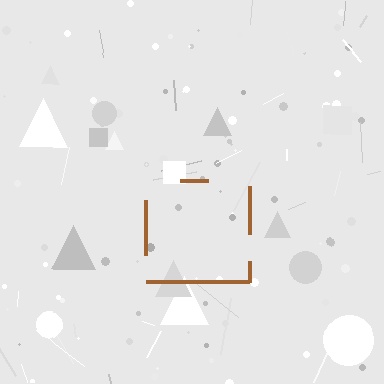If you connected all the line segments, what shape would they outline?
They would outline a square.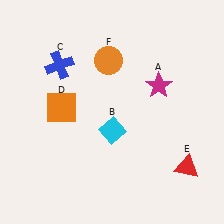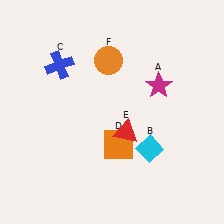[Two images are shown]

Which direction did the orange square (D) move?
The orange square (D) moved right.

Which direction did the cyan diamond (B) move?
The cyan diamond (B) moved right.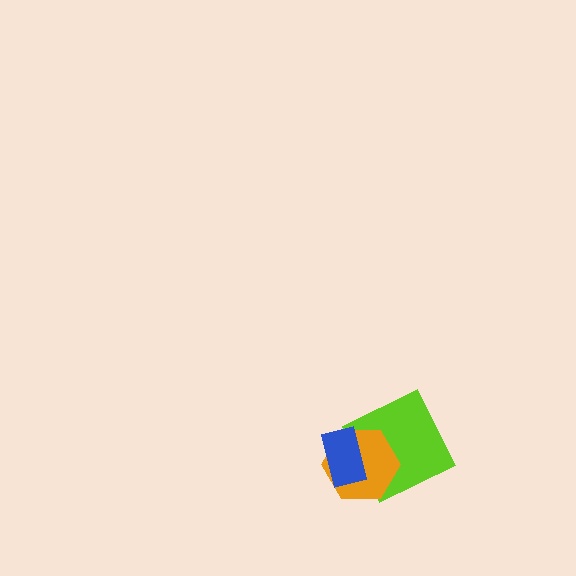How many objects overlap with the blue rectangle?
2 objects overlap with the blue rectangle.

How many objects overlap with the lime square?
2 objects overlap with the lime square.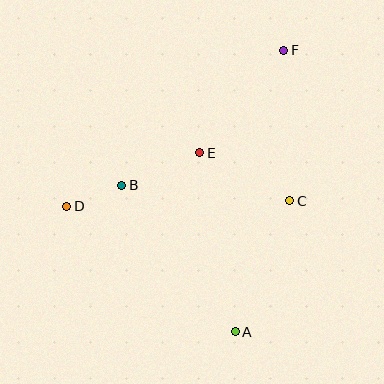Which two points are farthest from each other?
Points A and F are farthest from each other.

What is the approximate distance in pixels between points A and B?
The distance between A and B is approximately 185 pixels.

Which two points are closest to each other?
Points B and D are closest to each other.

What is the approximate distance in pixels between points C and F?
The distance between C and F is approximately 151 pixels.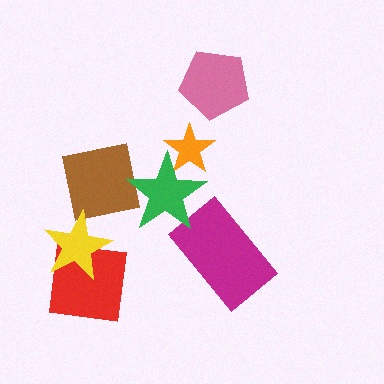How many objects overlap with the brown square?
2 objects overlap with the brown square.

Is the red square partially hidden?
Yes, it is partially covered by another shape.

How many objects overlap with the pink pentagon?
0 objects overlap with the pink pentagon.